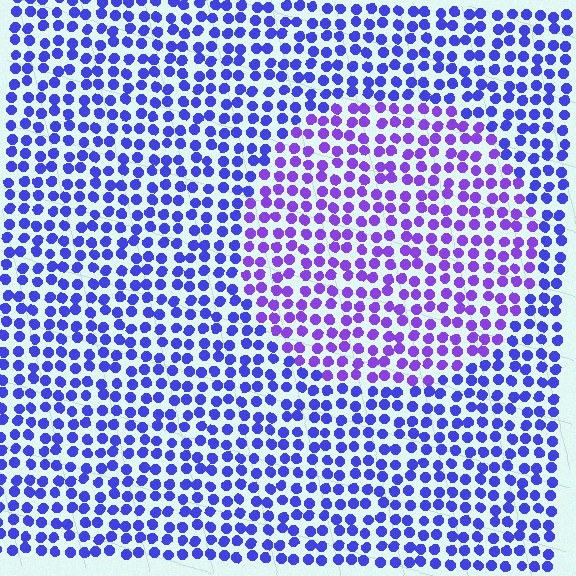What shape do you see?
I see a circle.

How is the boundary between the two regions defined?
The boundary is defined purely by a slight shift in hue (about 28 degrees). Spacing, size, and orientation are identical on both sides.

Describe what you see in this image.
The image is filled with small blue elements in a uniform arrangement. A circle-shaped region is visible where the elements are tinted to a slightly different hue, forming a subtle color boundary.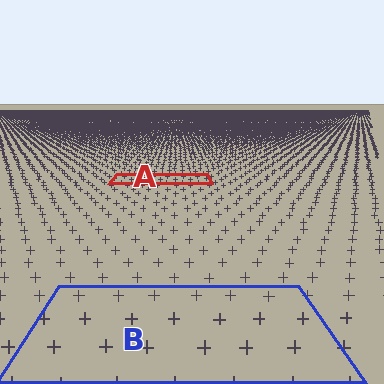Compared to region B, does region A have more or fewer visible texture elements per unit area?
Region A has more texture elements per unit area — they are packed more densely because it is farther away.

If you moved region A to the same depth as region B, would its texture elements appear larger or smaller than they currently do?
They would appear larger. At a closer depth, the same texture elements are projected at a bigger on-screen size.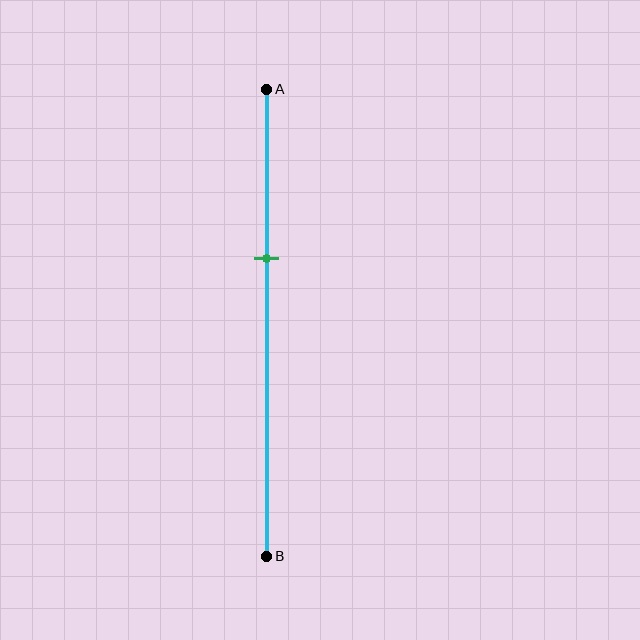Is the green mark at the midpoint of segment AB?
No, the mark is at about 35% from A, not at the 50% midpoint.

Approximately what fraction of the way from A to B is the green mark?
The green mark is approximately 35% of the way from A to B.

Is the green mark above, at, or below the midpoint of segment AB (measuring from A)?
The green mark is above the midpoint of segment AB.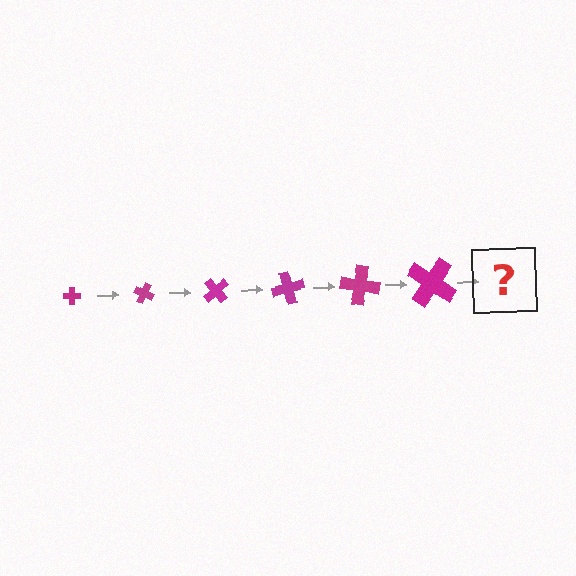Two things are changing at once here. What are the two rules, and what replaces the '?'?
The two rules are that the cross grows larger each step and it rotates 25 degrees each step. The '?' should be a cross, larger than the previous one and rotated 150 degrees from the start.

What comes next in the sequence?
The next element should be a cross, larger than the previous one and rotated 150 degrees from the start.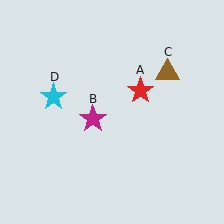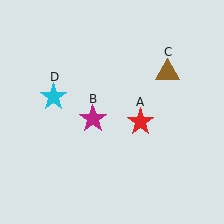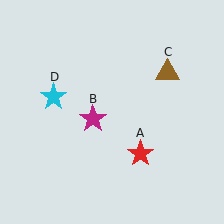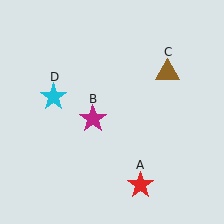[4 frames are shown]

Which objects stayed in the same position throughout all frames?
Magenta star (object B) and brown triangle (object C) and cyan star (object D) remained stationary.